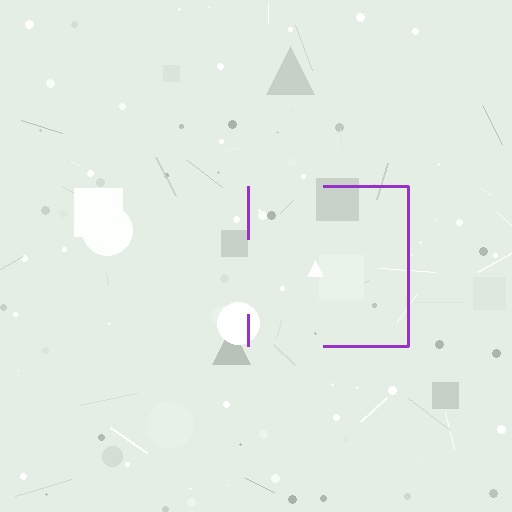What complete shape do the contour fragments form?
The contour fragments form a square.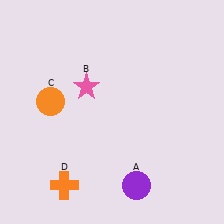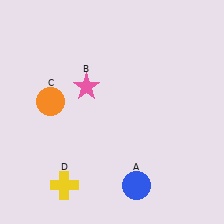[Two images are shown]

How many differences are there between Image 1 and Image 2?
There are 2 differences between the two images.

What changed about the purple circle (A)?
In Image 1, A is purple. In Image 2, it changed to blue.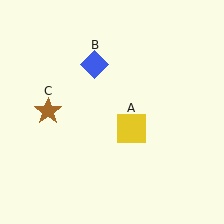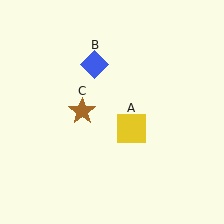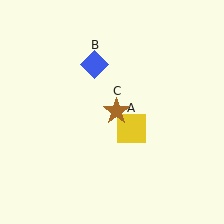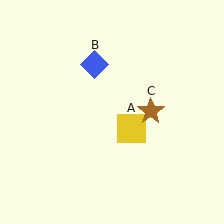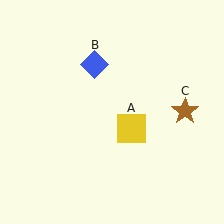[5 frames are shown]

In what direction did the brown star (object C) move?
The brown star (object C) moved right.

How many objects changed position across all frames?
1 object changed position: brown star (object C).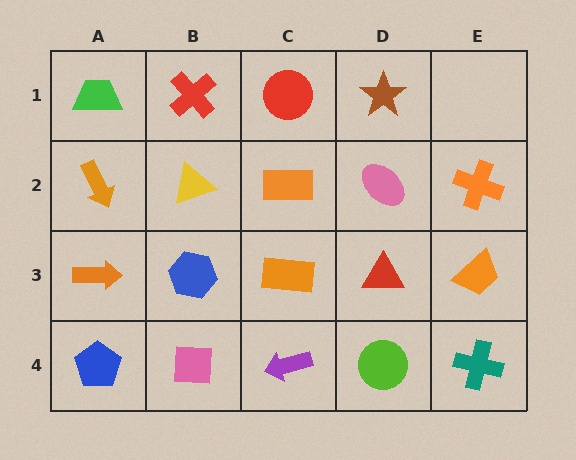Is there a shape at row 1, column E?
No, that cell is empty.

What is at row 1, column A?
A green trapezoid.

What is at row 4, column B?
A pink square.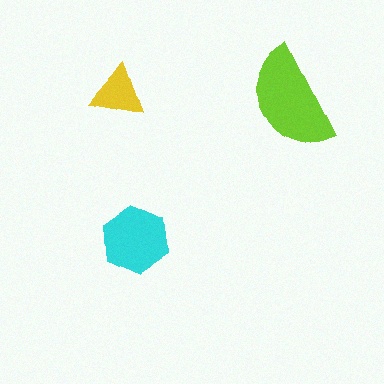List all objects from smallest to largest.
The yellow triangle, the cyan hexagon, the lime semicircle.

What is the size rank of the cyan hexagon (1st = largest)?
2nd.